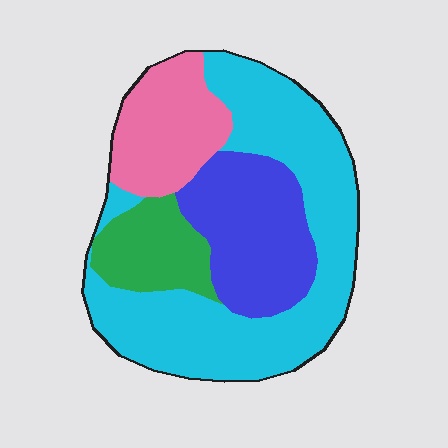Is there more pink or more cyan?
Cyan.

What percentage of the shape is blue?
Blue covers about 20% of the shape.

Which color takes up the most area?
Cyan, at roughly 50%.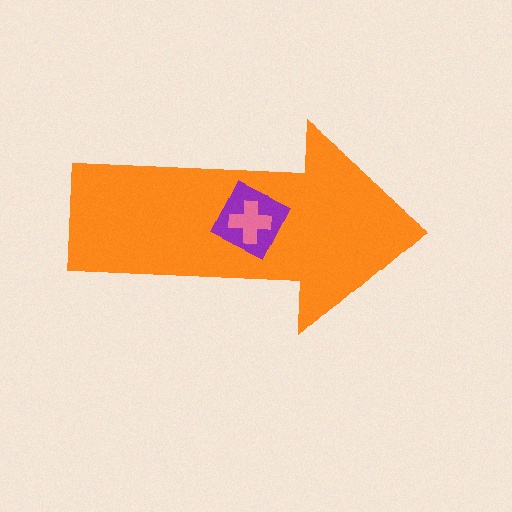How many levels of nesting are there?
3.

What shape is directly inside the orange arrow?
The purple diamond.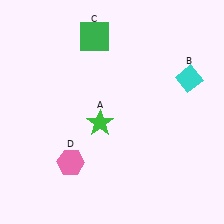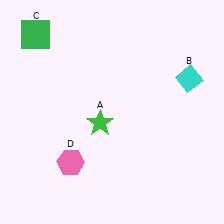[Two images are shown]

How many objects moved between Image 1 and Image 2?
1 object moved between the two images.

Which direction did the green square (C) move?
The green square (C) moved left.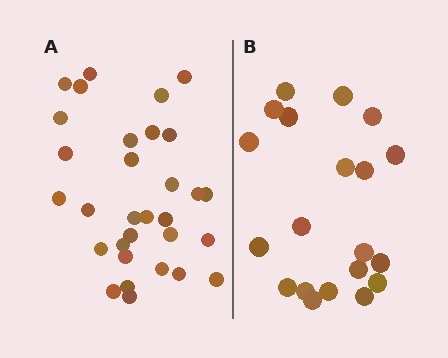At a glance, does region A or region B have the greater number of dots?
Region A (the left region) has more dots.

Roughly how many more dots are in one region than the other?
Region A has roughly 12 or so more dots than region B.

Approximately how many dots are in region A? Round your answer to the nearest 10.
About 30 dots. (The exact count is 31, which rounds to 30.)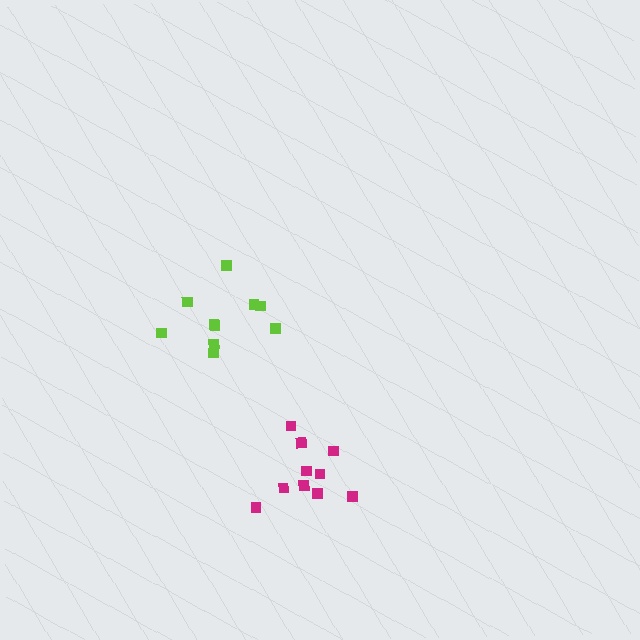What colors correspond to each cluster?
The clusters are colored: magenta, lime.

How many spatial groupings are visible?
There are 2 spatial groupings.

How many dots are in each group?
Group 1: 10 dots, Group 2: 10 dots (20 total).